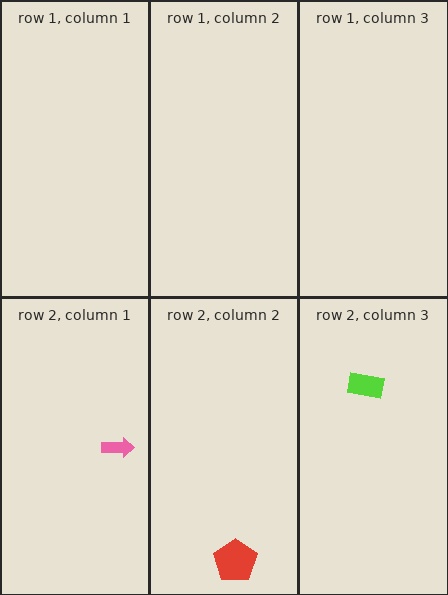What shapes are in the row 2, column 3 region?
The lime rectangle.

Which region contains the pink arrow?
The row 2, column 1 region.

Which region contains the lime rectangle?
The row 2, column 3 region.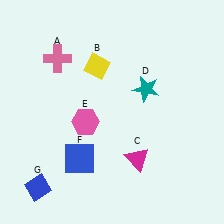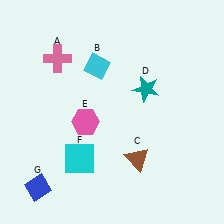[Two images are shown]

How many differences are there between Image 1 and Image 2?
There are 3 differences between the two images.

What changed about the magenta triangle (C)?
In Image 1, C is magenta. In Image 2, it changed to brown.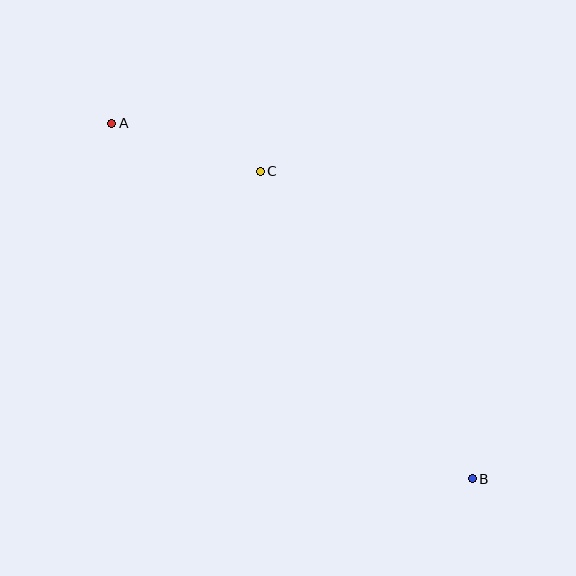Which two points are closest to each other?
Points A and C are closest to each other.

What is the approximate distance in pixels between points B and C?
The distance between B and C is approximately 373 pixels.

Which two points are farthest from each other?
Points A and B are farthest from each other.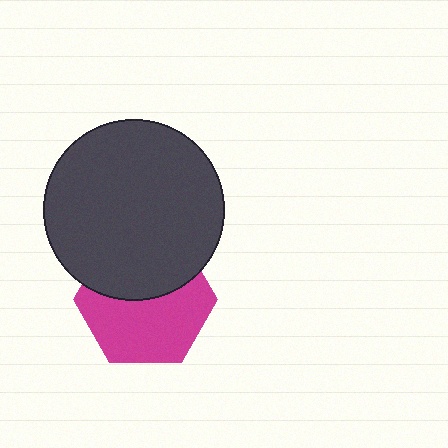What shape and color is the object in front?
The object in front is a dark gray circle.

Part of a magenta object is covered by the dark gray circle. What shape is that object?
It is a hexagon.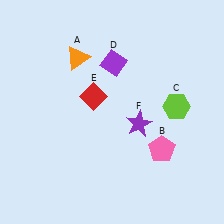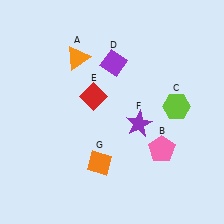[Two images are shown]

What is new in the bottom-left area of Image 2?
An orange diamond (G) was added in the bottom-left area of Image 2.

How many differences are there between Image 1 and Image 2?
There is 1 difference between the two images.